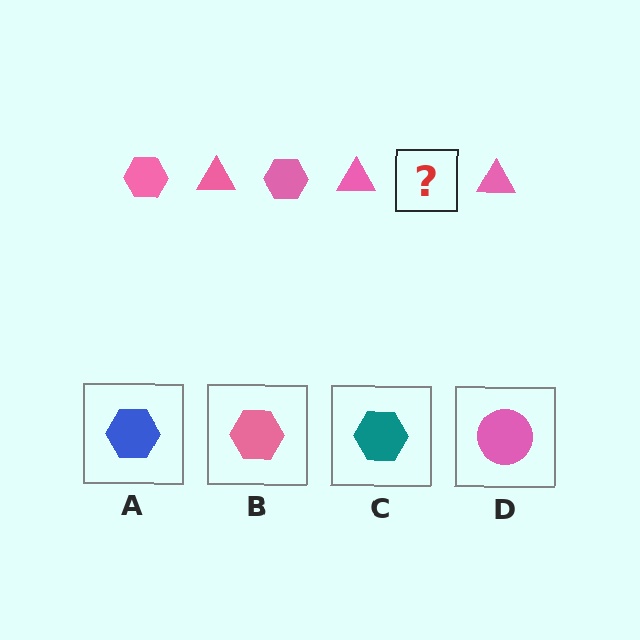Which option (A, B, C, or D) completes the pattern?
B.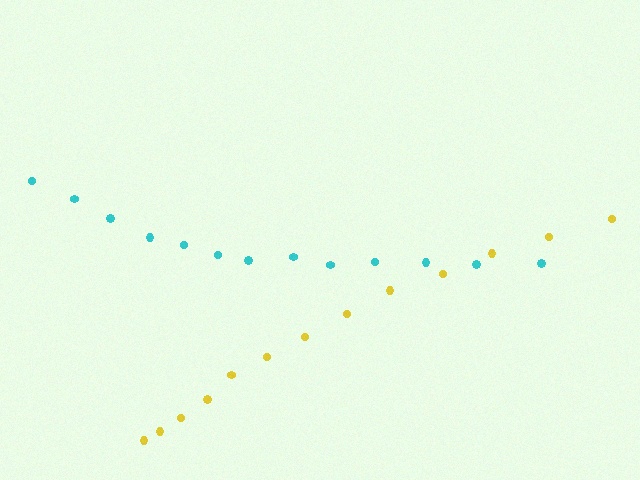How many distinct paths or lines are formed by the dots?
There are 2 distinct paths.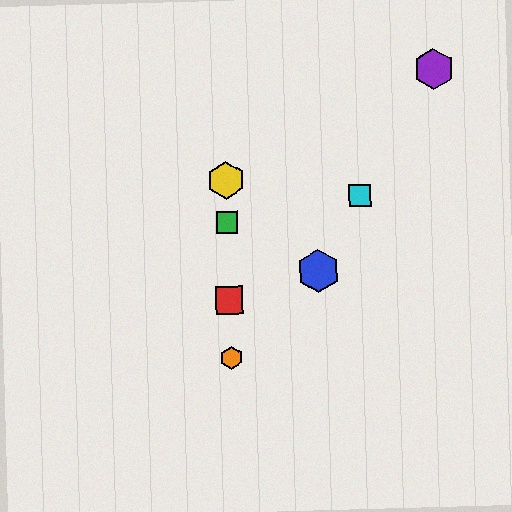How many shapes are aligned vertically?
4 shapes (the red square, the green square, the yellow hexagon, the orange hexagon) are aligned vertically.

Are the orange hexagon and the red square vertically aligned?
Yes, both are at x≈231.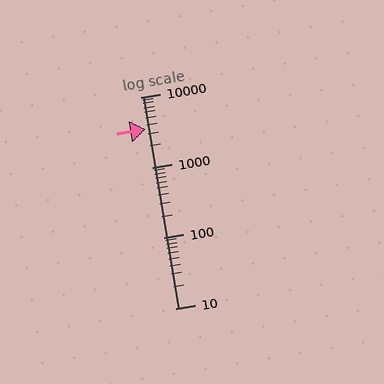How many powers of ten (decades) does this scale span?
The scale spans 3 decades, from 10 to 10000.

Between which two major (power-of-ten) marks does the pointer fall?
The pointer is between 1000 and 10000.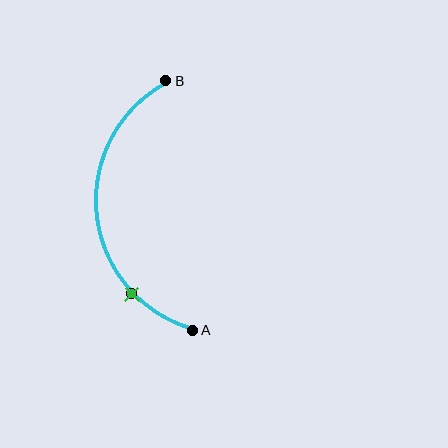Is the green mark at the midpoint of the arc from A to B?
No. The green mark lies on the arc but is closer to endpoint A. The arc midpoint would be at the point on the curve equidistant along the arc from both A and B.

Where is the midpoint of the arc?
The arc midpoint is the point on the curve farthest from the straight line joining A and B. It sits to the left of that line.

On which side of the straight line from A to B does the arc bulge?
The arc bulges to the left of the straight line connecting A and B.